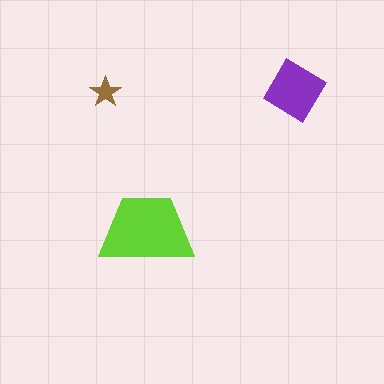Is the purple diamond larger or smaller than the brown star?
Larger.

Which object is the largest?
The lime trapezoid.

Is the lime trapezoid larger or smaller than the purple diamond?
Larger.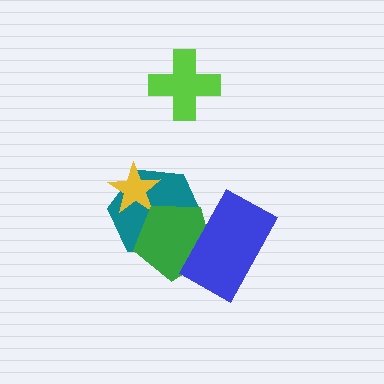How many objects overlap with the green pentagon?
2 objects overlap with the green pentagon.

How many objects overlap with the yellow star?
1 object overlaps with the yellow star.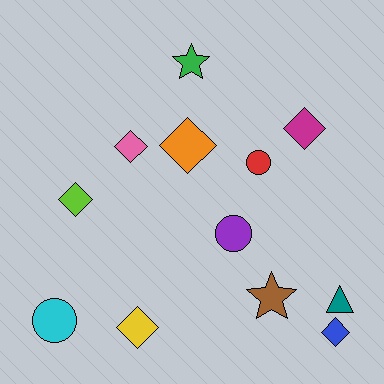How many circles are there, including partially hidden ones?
There are 3 circles.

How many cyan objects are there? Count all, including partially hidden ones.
There is 1 cyan object.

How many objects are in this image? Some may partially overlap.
There are 12 objects.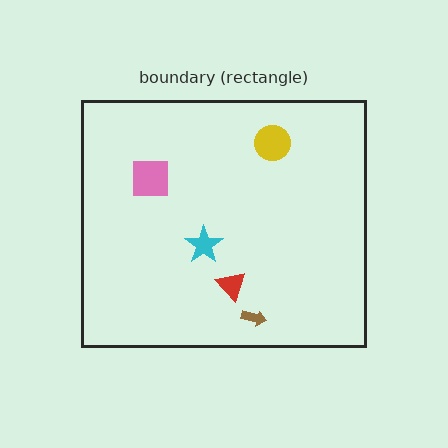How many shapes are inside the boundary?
5 inside, 0 outside.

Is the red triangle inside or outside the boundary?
Inside.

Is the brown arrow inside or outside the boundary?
Inside.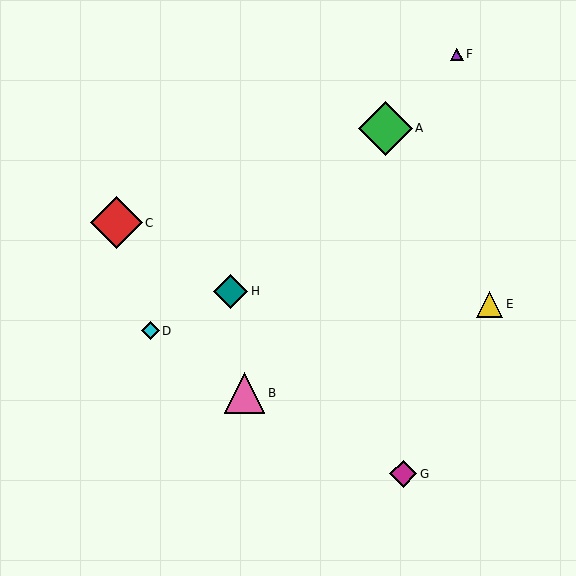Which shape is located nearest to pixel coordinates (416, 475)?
The magenta diamond (labeled G) at (403, 474) is nearest to that location.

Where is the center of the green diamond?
The center of the green diamond is at (386, 128).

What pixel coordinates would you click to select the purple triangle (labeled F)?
Click at (457, 54) to select the purple triangle F.